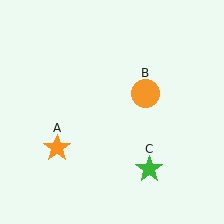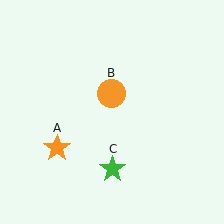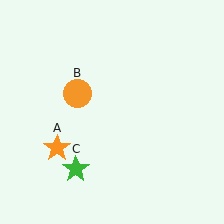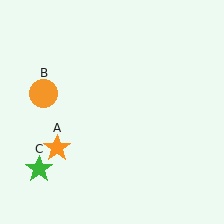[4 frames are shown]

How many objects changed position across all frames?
2 objects changed position: orange circle (object B), green star (object C).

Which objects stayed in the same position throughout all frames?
Orange star (object A) remained stationary.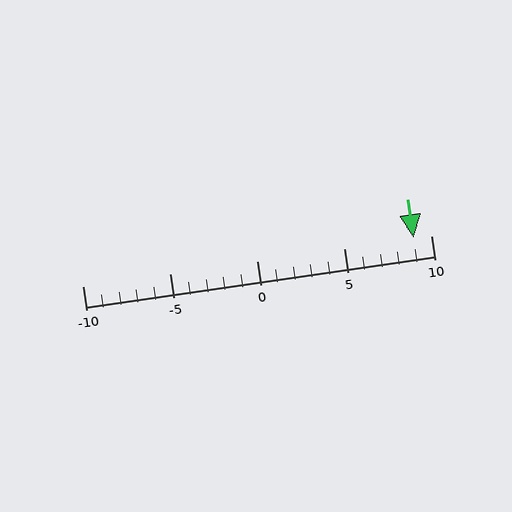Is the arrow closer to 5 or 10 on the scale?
The arrow is closer to 10.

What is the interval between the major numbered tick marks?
The major tick marks are spaced 5 units apart.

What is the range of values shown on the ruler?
The ruler shows values from -10 to 10.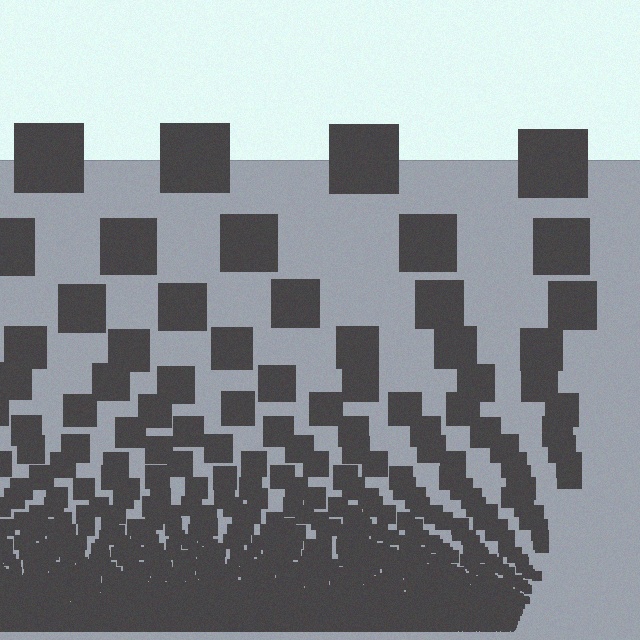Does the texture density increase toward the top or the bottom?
Density increases toward the bottom.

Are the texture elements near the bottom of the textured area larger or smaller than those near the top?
Smaller. The gradient is inverted — elements near the bottom are smaller and denser.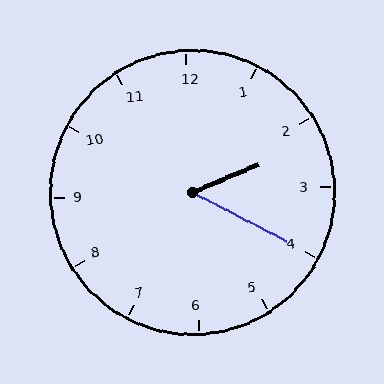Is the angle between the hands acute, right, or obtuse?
It is acute.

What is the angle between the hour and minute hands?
Approximately 50 degrees.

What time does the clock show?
2:20.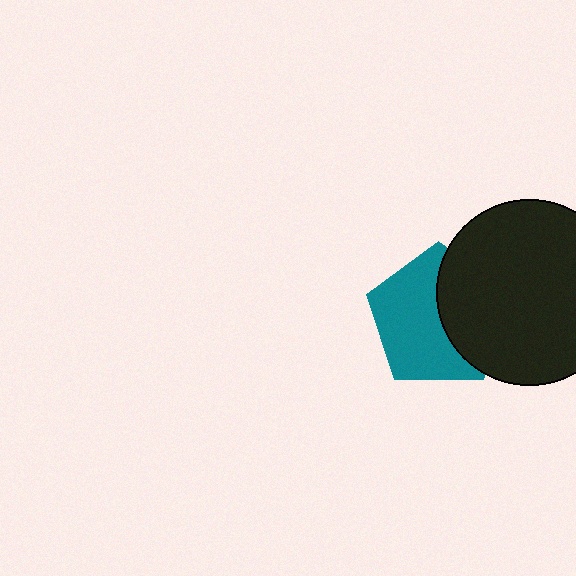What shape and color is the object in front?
The object in front is a black circle.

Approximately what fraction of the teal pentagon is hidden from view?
Roughly 41% of the teal pentagon is hidden behind the black circle.